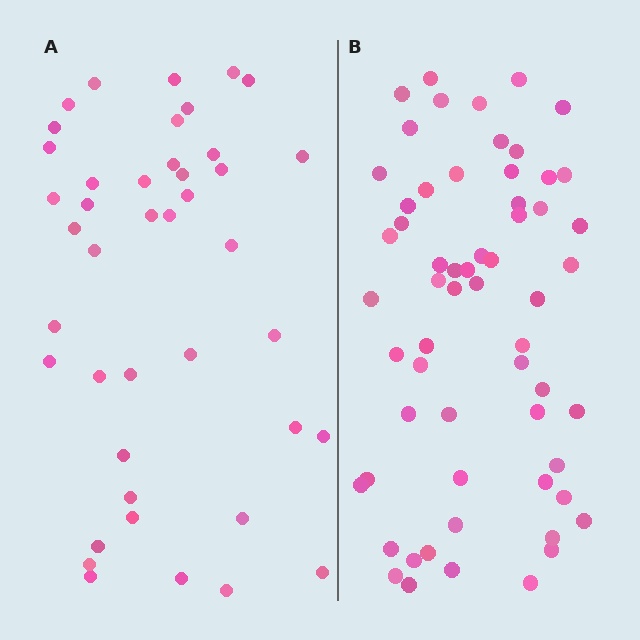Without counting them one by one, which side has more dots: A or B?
Region B (the right region) has more dots.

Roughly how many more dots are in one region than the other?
Region B has approximately 20 more dots than region A.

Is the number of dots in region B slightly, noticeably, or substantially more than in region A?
Region B has noticeably more, but not dramatically so. The ratio is roughly 1.4 to 1.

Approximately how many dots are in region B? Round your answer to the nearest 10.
About 60 dots.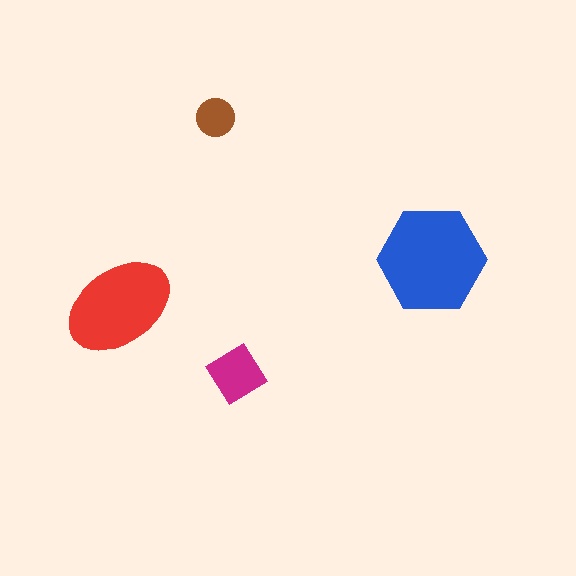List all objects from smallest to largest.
The brown circle, the magenta diamond, the red ellipse, the blue hexagon.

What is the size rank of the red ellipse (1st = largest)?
2nd.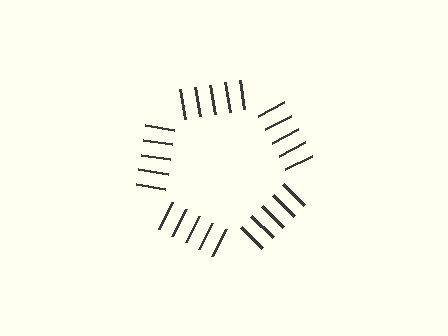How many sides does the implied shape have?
5 sides — the line-ends trace a pentagon.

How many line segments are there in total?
25 — 5 along each of the 5 edges.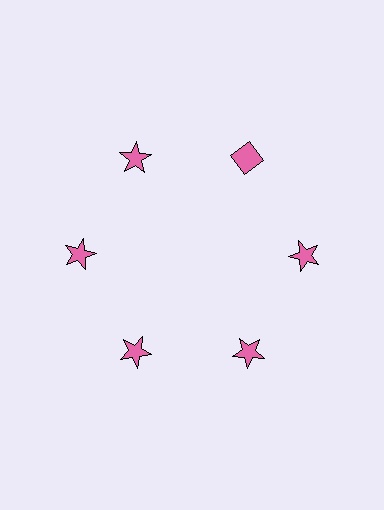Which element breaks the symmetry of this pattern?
The pink diamond at roughly the 1 o'clock position breaks the symmetry. All other shapes are pink stars.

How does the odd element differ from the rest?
It has a different shape: diamond instead of star.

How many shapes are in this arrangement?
There are 6 shapes arranged in a ring pattern.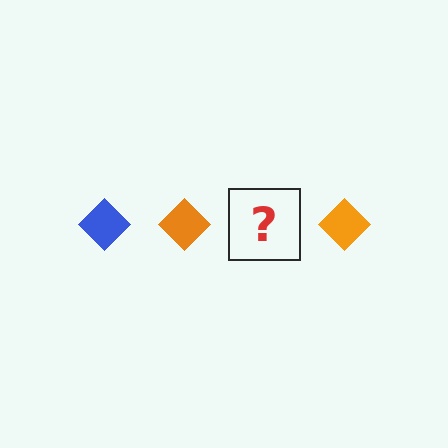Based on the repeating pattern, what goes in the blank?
The blank should be a blue diamond.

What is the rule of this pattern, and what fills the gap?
The rule is that the pattern cycles through blue, orange diamonds. The gap should be filled with a blue diamond.